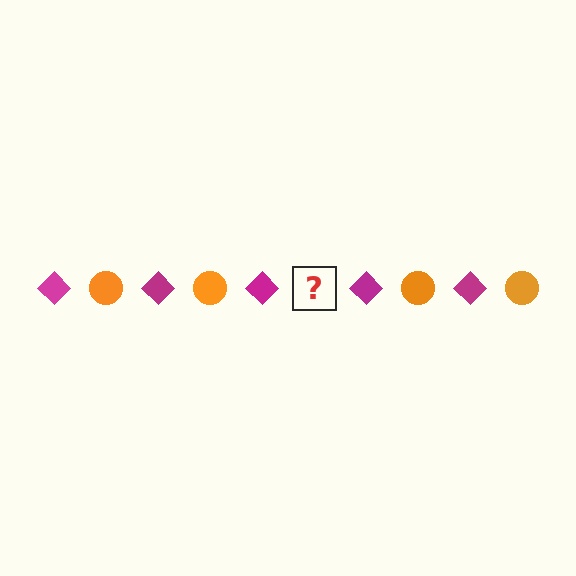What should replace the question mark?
The question mark should be replaced with an orange circle.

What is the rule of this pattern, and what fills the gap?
The rule is that the pattern alternates between magenta diamond and orange circle. The gap should be filled with an orange circle.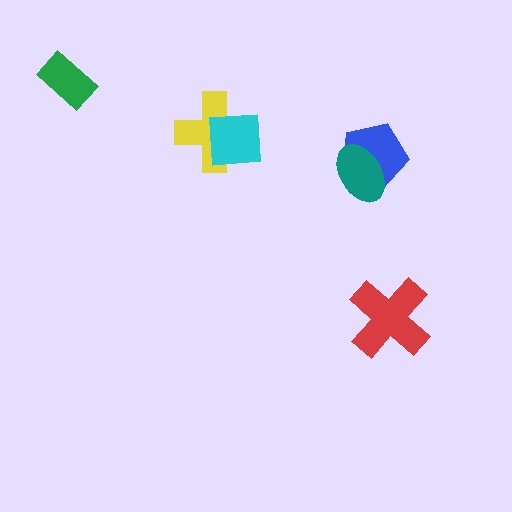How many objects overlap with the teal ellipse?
1 object overlaps with the teal ellipse.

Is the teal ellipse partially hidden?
No, no other shape covers it.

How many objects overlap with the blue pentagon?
1 object overlaps with the blue pentagon.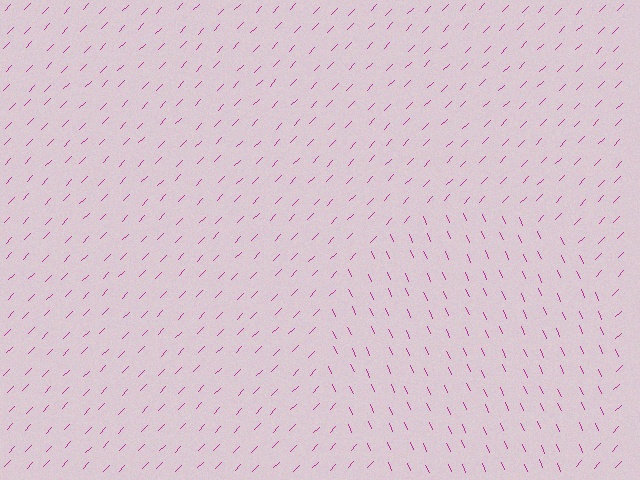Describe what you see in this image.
The image is filled with small magenta line segments. A circle region in the image has lines oriented differently from the surrounding lines, creating a visible texture boundary.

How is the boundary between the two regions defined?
The boundary is defined purely by a change in line orientation (approximately 68 degrees difference). All lines are the same color and thickness.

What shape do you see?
I see a circle.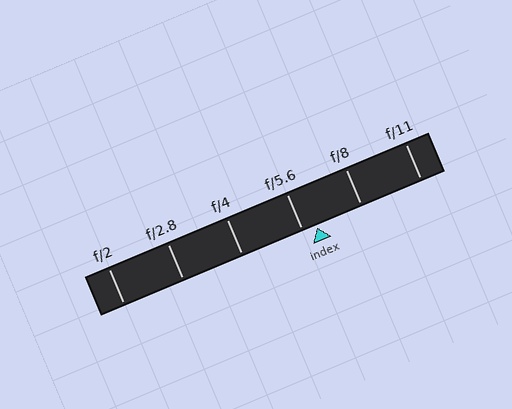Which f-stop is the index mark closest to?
The index mark is closest to f/5.6.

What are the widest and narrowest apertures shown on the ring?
The widest aperture shown is f/2 and the narrowest is f/11.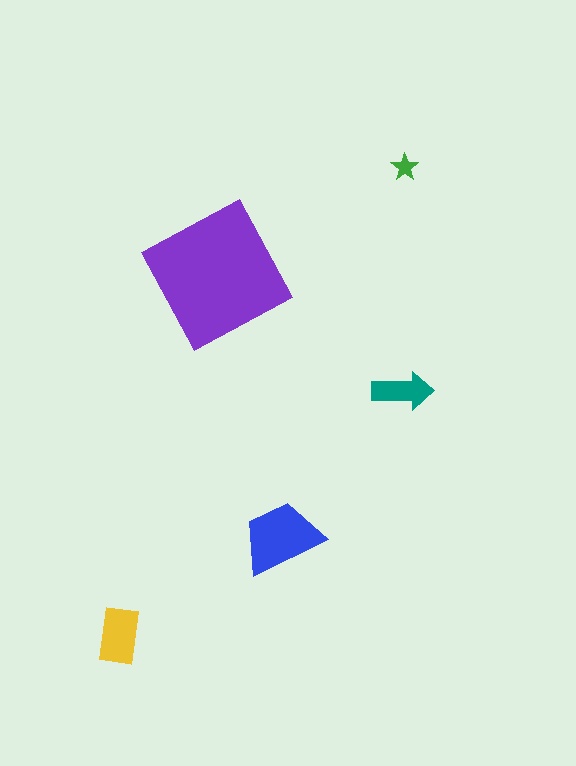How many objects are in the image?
There are 5 objects in the image.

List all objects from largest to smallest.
The purple square, the blue trapezoid, the yellow rectangle, the teal arrow, the green star.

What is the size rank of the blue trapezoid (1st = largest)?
2nd.